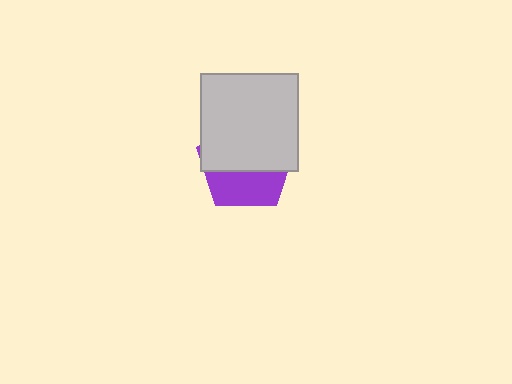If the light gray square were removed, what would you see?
You would see the complete purple pentagon.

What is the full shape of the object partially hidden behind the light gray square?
The partially hidden object is a purple pentagon.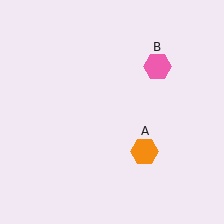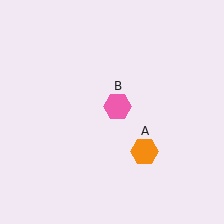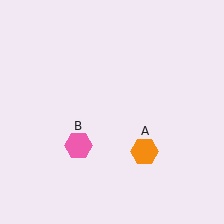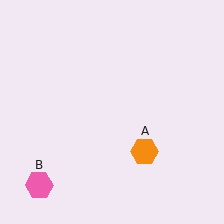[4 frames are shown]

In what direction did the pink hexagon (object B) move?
The pink hexagon (object B) moved down and to the left.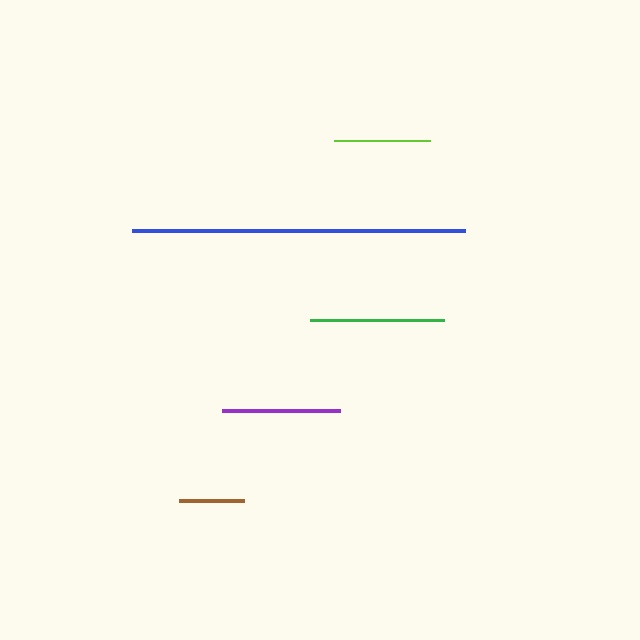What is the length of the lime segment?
The lime segment is approximately 96 pixels long.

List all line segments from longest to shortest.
From longest to shortest: blue, green, purple, lime, brown.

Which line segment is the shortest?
The brown line is the shortest at approximately 65 pixels.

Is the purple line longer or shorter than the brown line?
The purple line is longer than the brown line.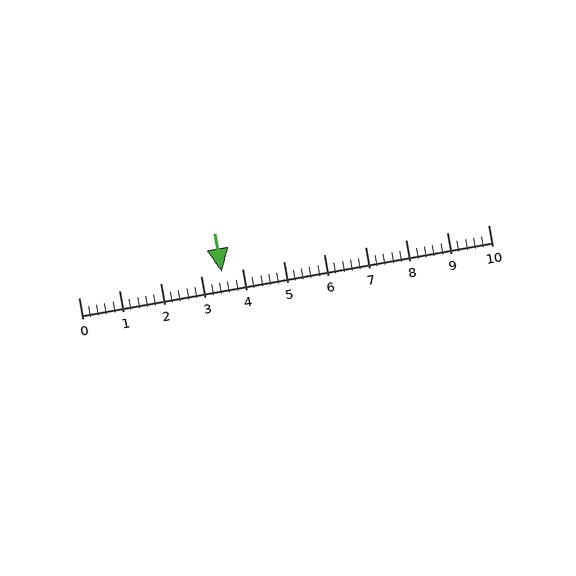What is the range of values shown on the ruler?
The ruler shows values from 0 to 10.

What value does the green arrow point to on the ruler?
The green arrow points to approximately 3.5.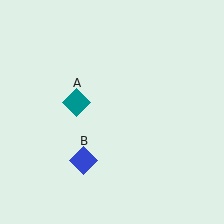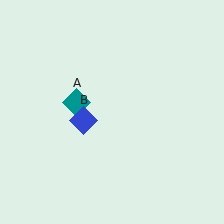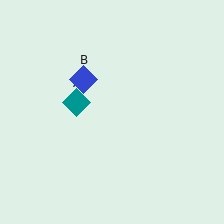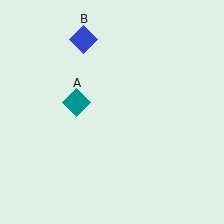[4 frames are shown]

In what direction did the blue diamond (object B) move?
The blue diamond (object B) moved up.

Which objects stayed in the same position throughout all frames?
Teal diamond (object A) remained stationary.